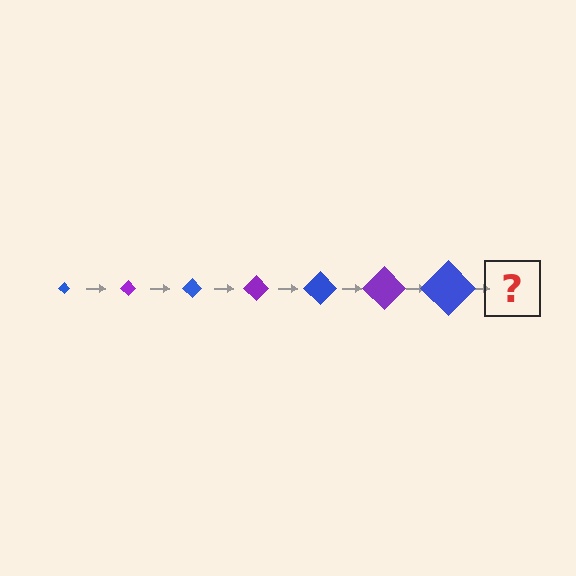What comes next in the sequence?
The next element should be a purple diamond, larger than the previous one.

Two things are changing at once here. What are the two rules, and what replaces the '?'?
The two rules are that the diamond grows larger each step and the color cycles through blue and purple. The '?' should be a purple diamond, larger than the previous one.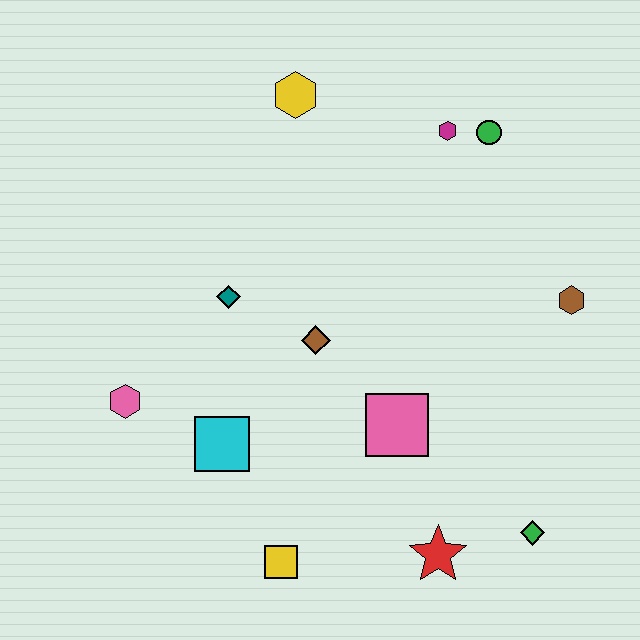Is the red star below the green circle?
Yes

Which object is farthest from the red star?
The yellow hexagon is farthest from the red star.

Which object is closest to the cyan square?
The pink hexagon is closest to the cyan square.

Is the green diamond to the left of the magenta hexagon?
No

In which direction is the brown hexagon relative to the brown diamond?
The brown hexagon is to the right of the brown diamond.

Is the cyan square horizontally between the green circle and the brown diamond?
No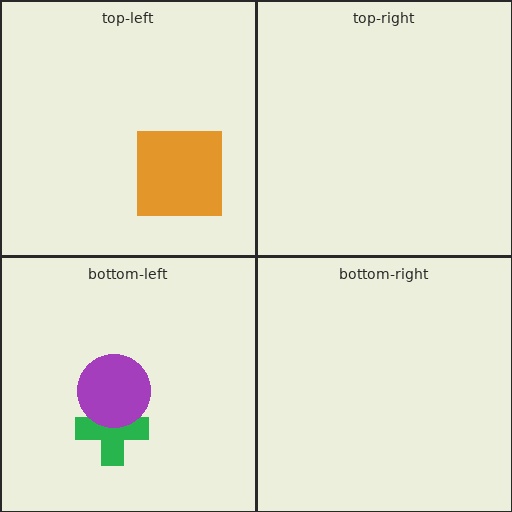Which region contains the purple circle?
The bottom-left region.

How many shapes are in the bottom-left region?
2.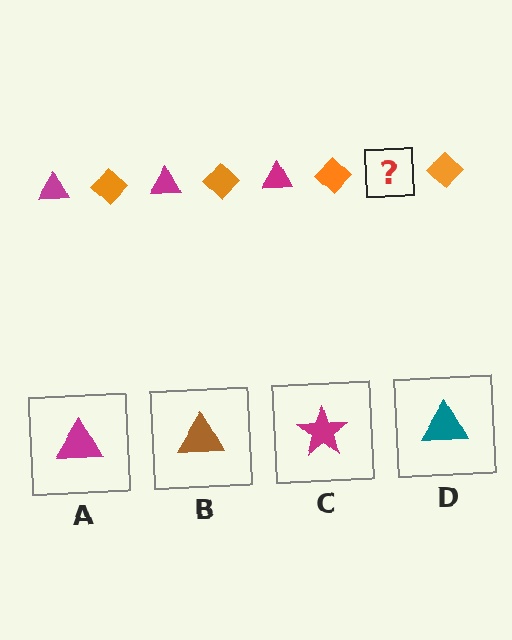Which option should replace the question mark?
Option A.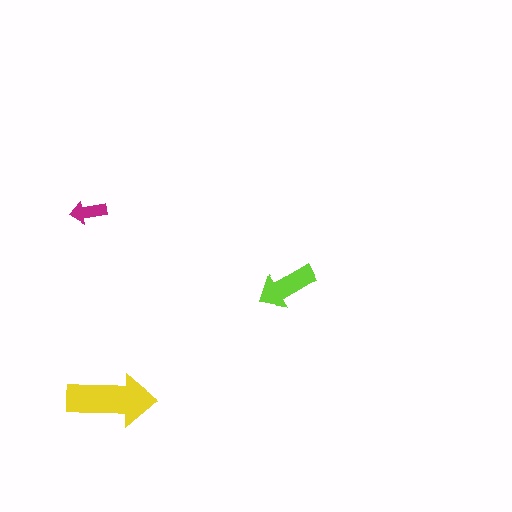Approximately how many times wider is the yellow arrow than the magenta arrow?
About 2.5 times wider.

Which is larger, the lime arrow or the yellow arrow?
The yellow one.